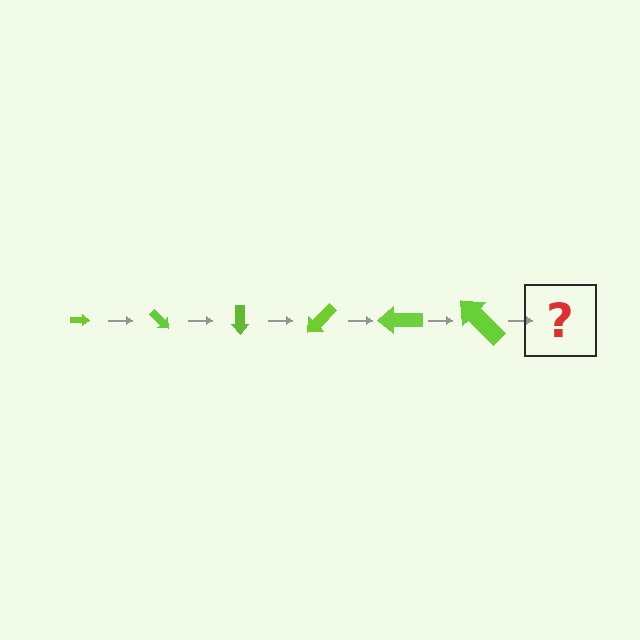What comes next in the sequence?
The next element should be an arrow, larger than the previous one and rotated 270 degrees from the start.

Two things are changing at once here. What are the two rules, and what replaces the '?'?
The two rules are that the arrow grows larger each step and it rotates 45 degrees each step. The '?' should be an arrow, larger than the previous one and rotated 270 degrees from the start.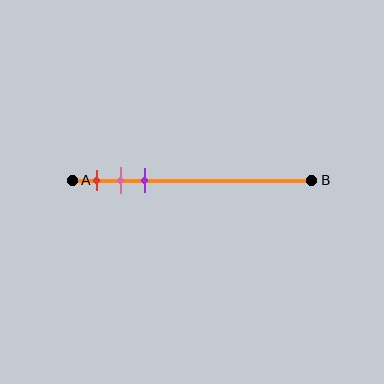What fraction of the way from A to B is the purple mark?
The purple mark is approximately 30% (0.3) of the way from A to B.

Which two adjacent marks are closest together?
The pink and purple marks are the closest adjacent pair.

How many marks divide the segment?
There are 3 marks dividing the segment.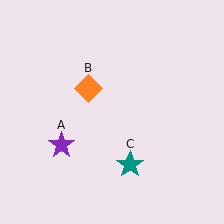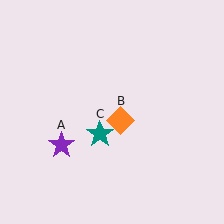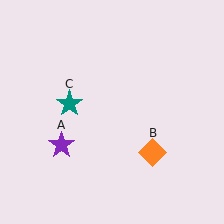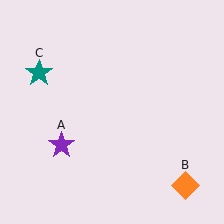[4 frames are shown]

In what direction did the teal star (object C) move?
The teal star (object C) moved up and to the left.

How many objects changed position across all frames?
2 objects changed position: orange diamond (object B), teal star (object C).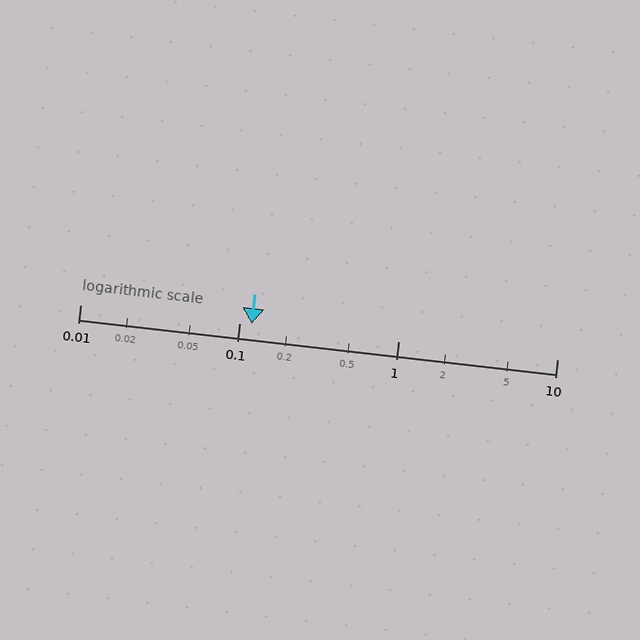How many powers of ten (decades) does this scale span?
The scale spans 3 decades, from 0.01 to 10.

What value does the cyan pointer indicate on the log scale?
The pointer indicates approximately 0.12.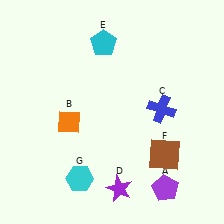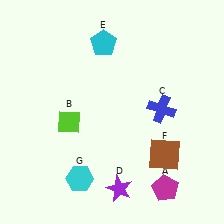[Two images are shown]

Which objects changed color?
A changed from purple to magenta. B changed from orange to lime.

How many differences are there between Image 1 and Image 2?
There are 2 differences between the two images.